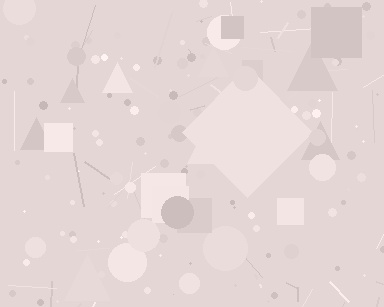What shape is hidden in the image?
A diamond is hidden in the image.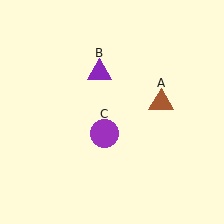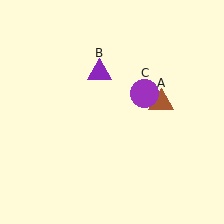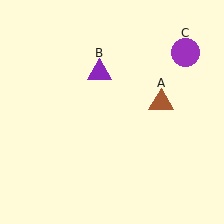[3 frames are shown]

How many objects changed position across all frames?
1 object changed position: purple circle (object C).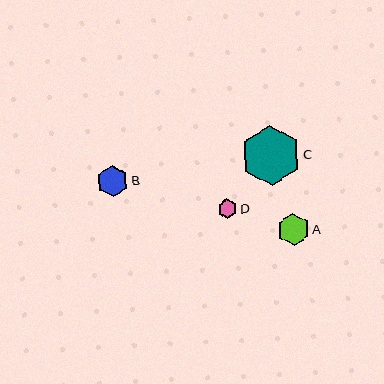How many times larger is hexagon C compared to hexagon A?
Hexagon C is approximately 1.9 times the size of hexagon A.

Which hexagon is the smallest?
Hexagon D is the smallest with a size of approximately 19 pixels.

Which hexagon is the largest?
Hexagon C is the largest with a size of approximately 60 pixels.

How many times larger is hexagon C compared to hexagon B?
Hexagon C is approximately 1.9 times the size of hexagon B.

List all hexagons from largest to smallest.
From largest to smallest: C, A, B, D.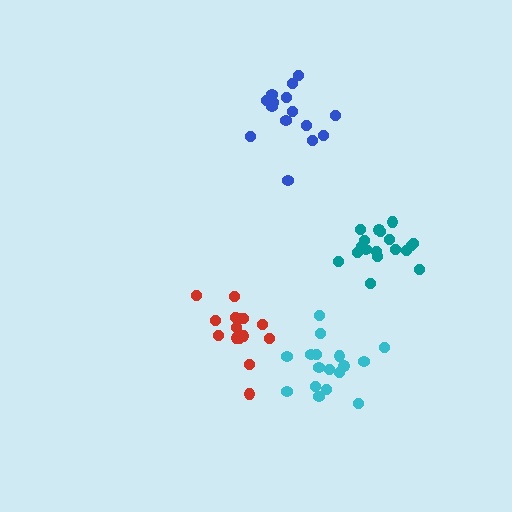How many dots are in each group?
Group 1: 16 dots, Group 2: 15 dots, Group 3: 18 dots, Group 4: 17 dots (66 total).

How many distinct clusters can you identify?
There are 4 distinct clusters.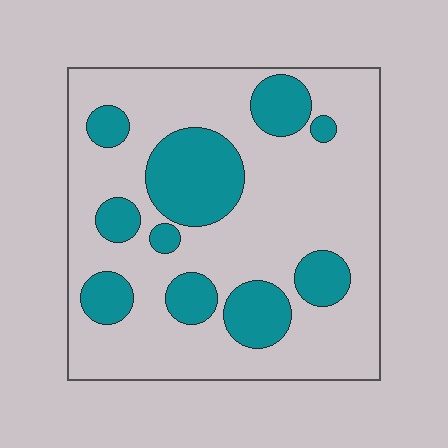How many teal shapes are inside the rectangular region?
10.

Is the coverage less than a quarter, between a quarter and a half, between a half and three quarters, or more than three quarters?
Between a quarter and a half.